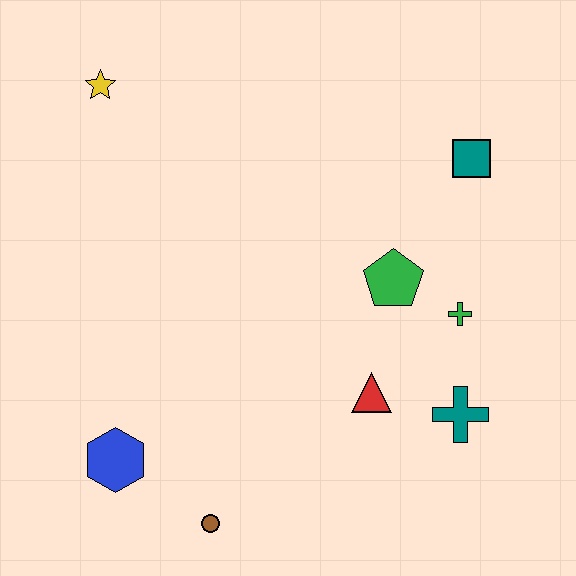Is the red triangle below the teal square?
Yes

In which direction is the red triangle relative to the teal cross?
The red triangle is to the left of the teal cross.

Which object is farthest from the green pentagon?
The yellow star is farthest from the green pentagon.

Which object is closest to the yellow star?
The green pentagon is closest to the yellow star.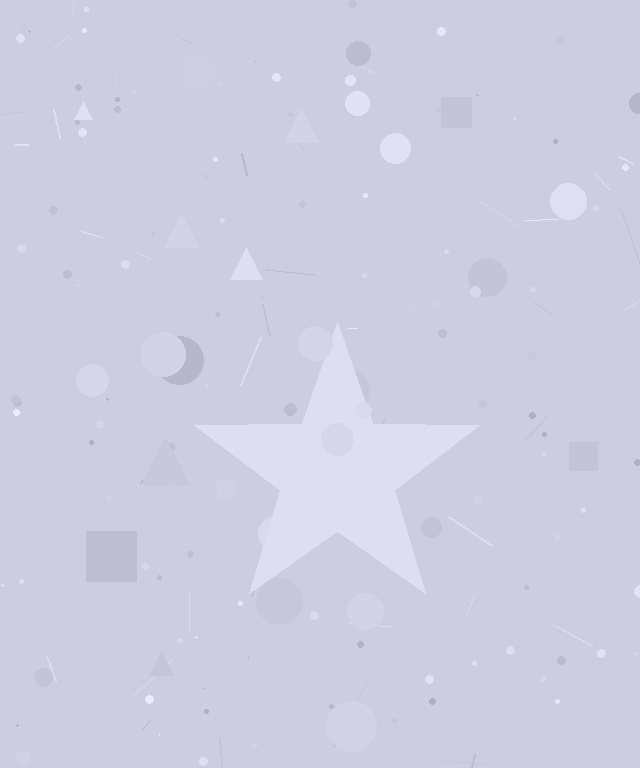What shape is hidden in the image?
A star is hidden in the image.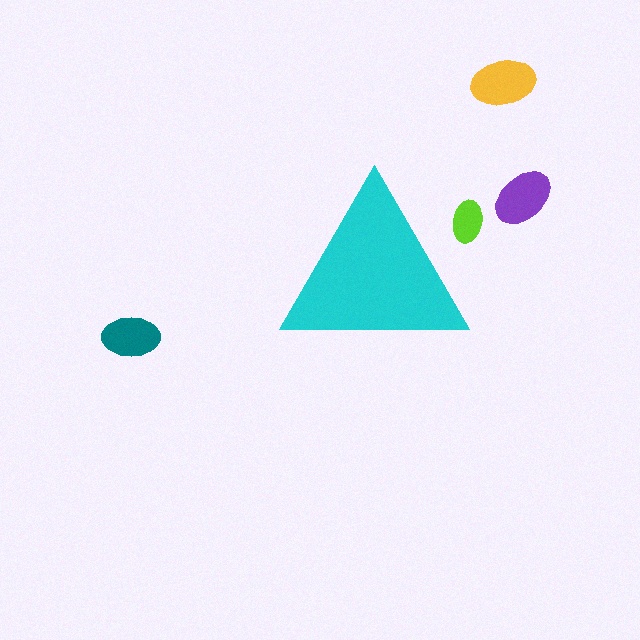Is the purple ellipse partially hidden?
No, the purple ellipse is fully visible.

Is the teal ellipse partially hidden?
No, the teal ellipse is fully visible.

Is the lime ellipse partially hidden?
Yes, the lime ellipse is partially hidden behind the cyan triangle.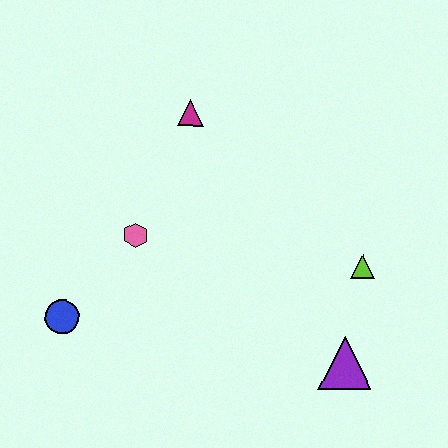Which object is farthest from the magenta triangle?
The purple triangle is farthest from the magenta triangle.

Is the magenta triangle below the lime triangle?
No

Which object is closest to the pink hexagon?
The blue circle is closest to the pink hexagon.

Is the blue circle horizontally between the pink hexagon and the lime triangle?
No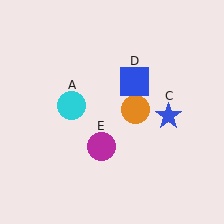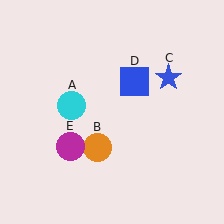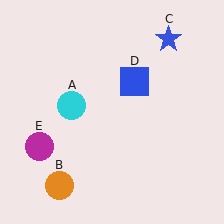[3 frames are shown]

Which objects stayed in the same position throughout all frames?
Cyan circle (object A) and blue square (object D) remained stationary.